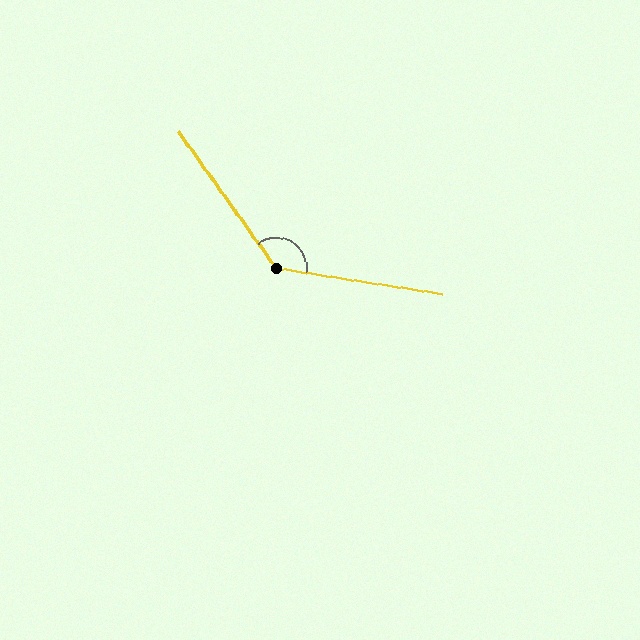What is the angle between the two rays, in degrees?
Approximately 134 degrees.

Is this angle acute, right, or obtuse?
It is obtuse.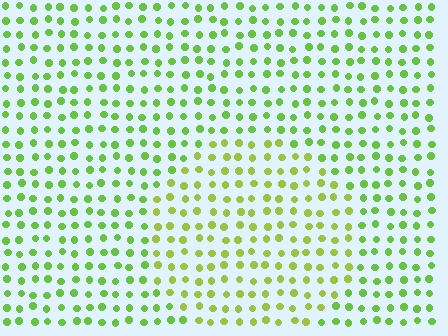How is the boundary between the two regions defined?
The boundary is defined purely by a slight shift in hue (about 25 degrees). Spacing, size, and orientation are identical on both sides.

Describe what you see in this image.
The image is filled with small lime elements in a uniform arrangement. A circle-shaped region is visible where the elements are tinted to a slightly different hue, forming a subtle color boundary.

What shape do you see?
I see a circle.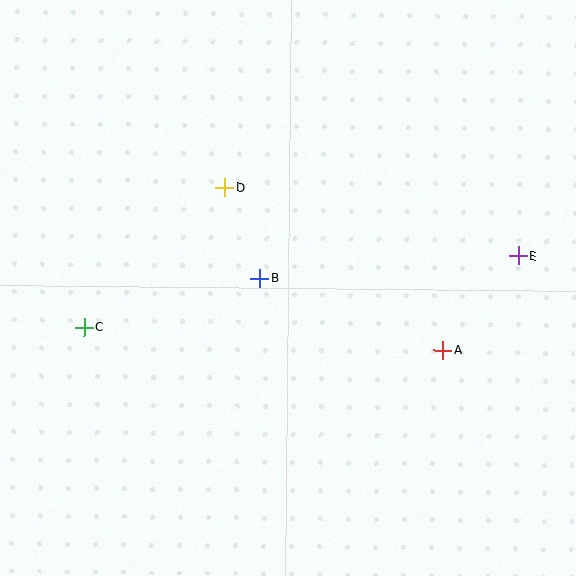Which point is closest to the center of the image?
Point B at (260, 278) is closest to the center.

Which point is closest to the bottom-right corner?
Point A is closest to the bottom-right corner.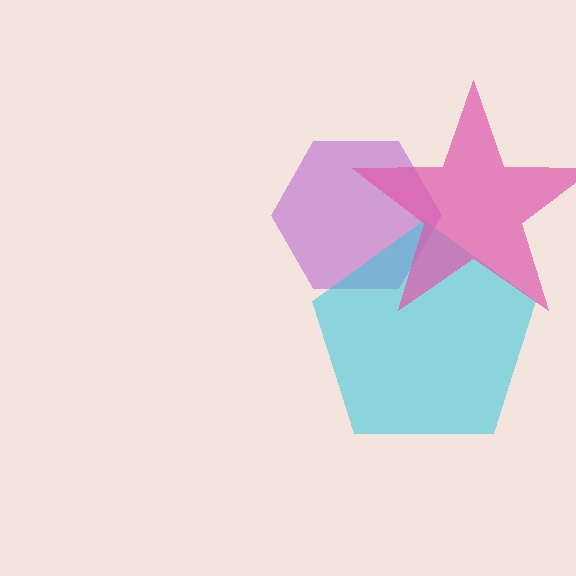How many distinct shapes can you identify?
There are 3 distinct shapes: a purple hexagon, a cyan pentagon, a pink star.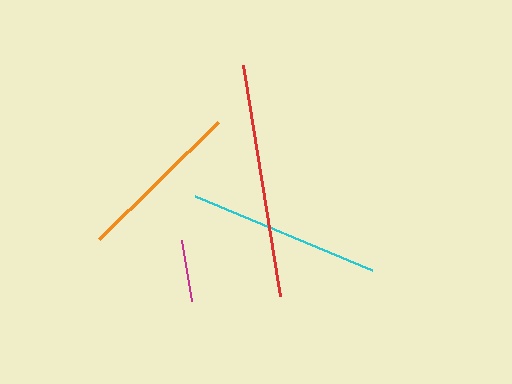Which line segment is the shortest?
The magenta line is the shortest at approximately 62 pixels.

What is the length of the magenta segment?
The magenta segment is approximately 62 pixels long.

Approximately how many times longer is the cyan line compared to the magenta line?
The cyan line is approximately 3.1 times the length of the magenta line.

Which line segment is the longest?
The red line is the longest at approximately 234 pixels.